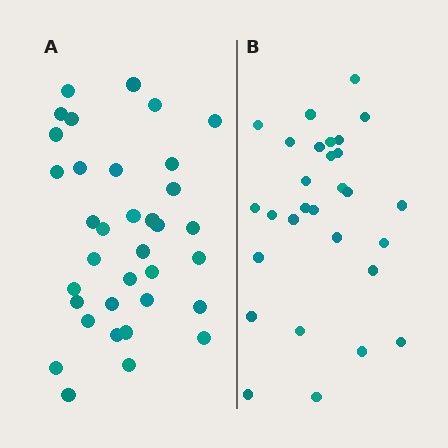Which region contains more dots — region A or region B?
Region A (the left region) has more dots.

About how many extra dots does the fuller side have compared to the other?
Region A has about 6 more dots than region B.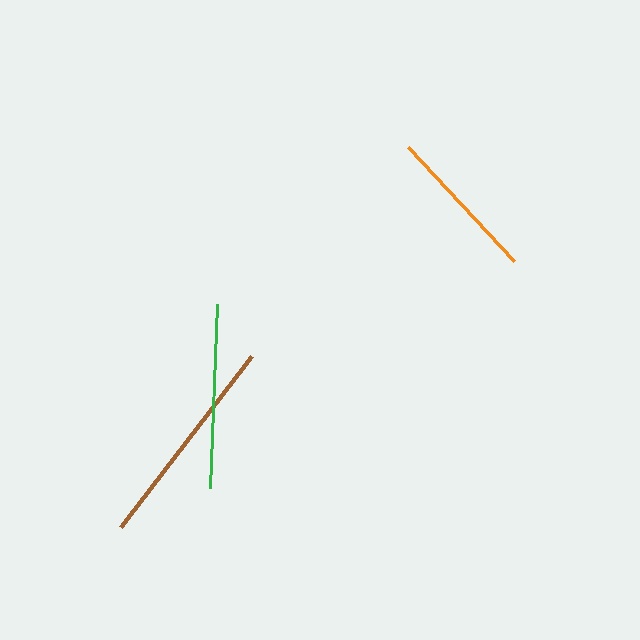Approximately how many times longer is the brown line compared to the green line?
The brown line is approximately 1.2 times the length of the green line.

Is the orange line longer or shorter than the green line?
The green line is longer than the orange line.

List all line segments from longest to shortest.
From longest to shortest: brown, green, orange.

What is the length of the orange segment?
The orange segment is approximately 156 pixels long.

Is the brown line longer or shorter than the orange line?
The brown line is longer than the orange line.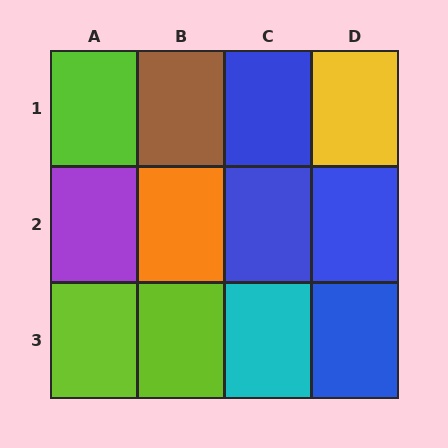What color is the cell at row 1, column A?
Lime.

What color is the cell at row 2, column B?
Orange.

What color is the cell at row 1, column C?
Blue.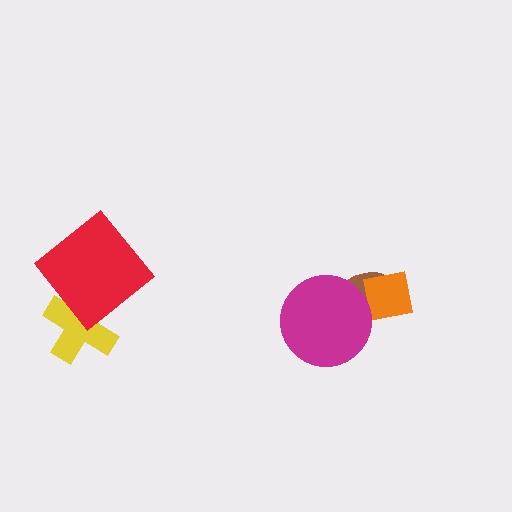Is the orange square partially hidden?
Yes, it is partially covered by another shape.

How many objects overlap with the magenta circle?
2 objects overlap with the magenta circle.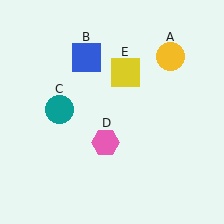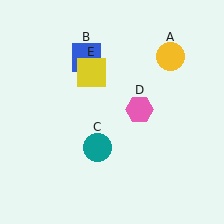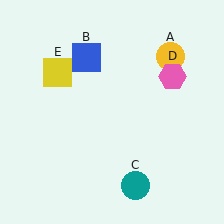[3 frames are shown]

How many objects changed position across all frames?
3 objects changed position: teal circle (object C), pink hexagon (object D), yellow square (object E).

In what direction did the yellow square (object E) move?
The yellow square (object E) moved left.